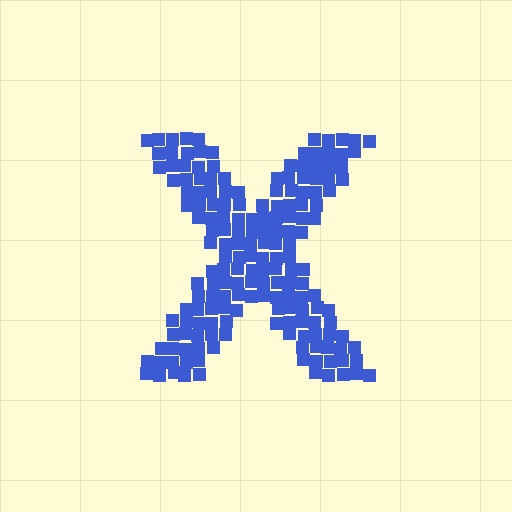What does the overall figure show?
The overall figure shows the letter X.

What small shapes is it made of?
It is made of small squares.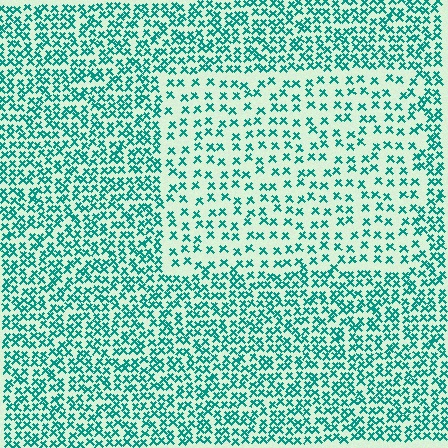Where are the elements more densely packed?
The elements are more densely packed outside the rectangle boundary.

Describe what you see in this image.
The image contains small teal elements arranged at two different densities. A rectangle-shaped region is visible where the elements are less densely packed than the surrounding area.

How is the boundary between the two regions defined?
The boundary is defined by a change in element density (approximately 2.0x ratio). All elements are the same color, size, and shape.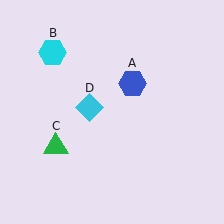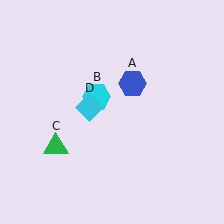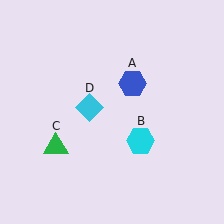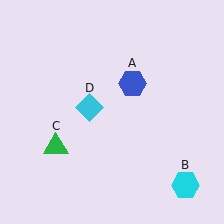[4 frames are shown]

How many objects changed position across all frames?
1 object changed position: cyan hexagon (object B).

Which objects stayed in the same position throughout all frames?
Blue hexagon (object A) and green triangle (object C) and cyan diamond (object D) remained stationary.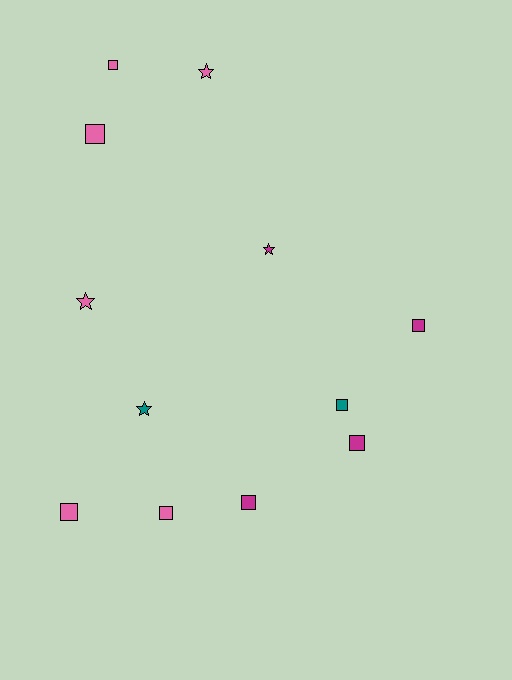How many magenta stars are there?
There is 1 magenta star.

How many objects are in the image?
There are 12 objects.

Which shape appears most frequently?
Square, with 8 objects.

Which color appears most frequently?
Pink, with 6 objects.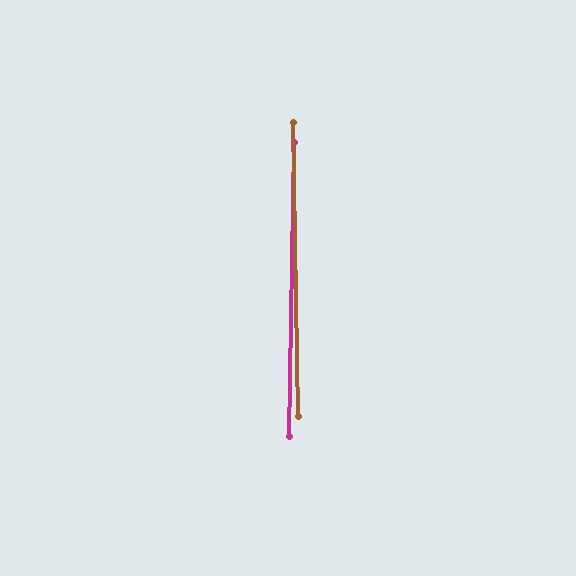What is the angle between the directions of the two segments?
Approximately 2 degrees.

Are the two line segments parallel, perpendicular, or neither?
Parallel — their directions differ by only 2.0°.